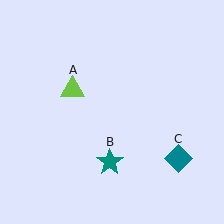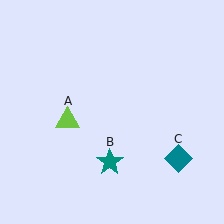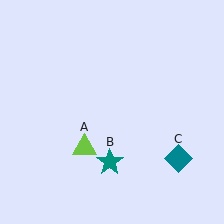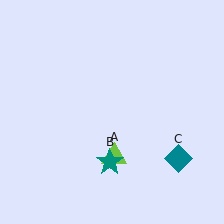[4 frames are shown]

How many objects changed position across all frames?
1 object changed position: lime triangle (object A).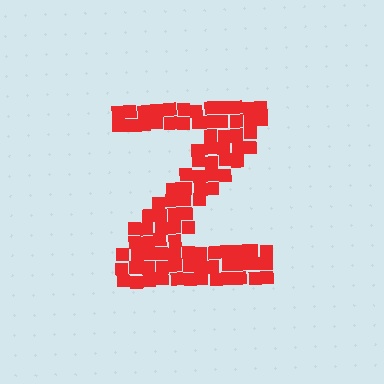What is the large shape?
The large shape is the letter Z.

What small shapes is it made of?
It is made of small squares.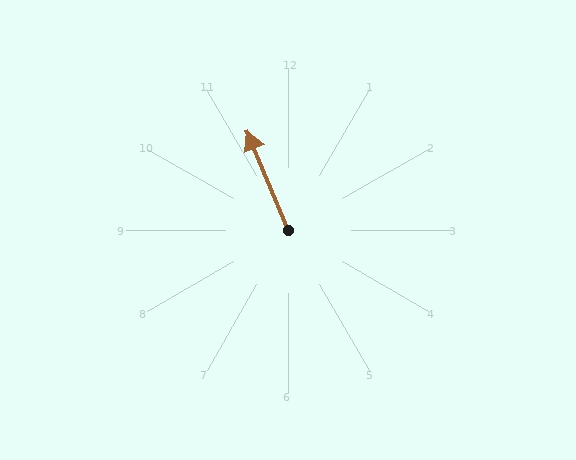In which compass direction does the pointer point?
Northwest.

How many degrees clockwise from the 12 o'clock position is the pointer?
Approximately 337 degrees.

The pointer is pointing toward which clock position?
Roughly 11 o'clock.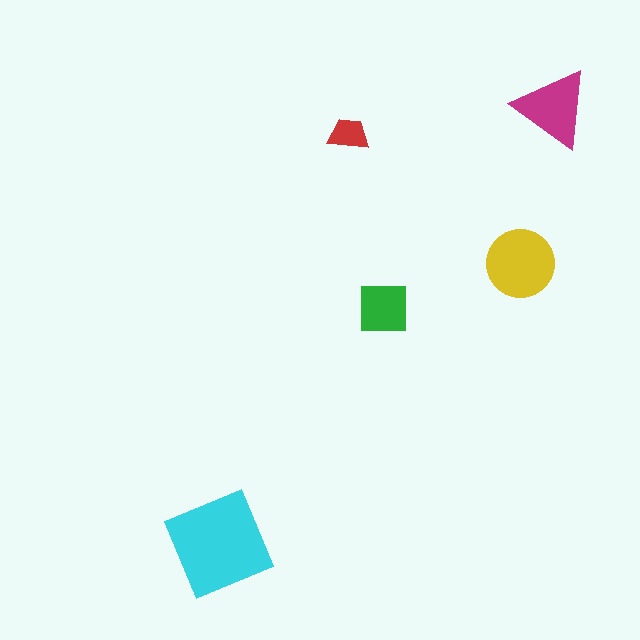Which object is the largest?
The cyan diamond.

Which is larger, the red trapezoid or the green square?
The green square.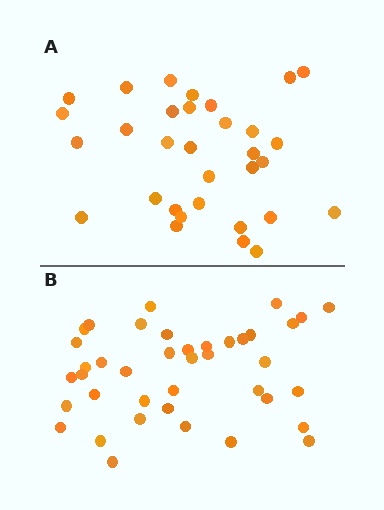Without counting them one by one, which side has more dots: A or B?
Region B (the bottom region) has more dots.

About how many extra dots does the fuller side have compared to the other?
Region B has roughly 8 or so more dots than region A.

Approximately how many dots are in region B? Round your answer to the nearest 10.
About 40 dots.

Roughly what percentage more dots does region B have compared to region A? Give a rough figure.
About 25% more.